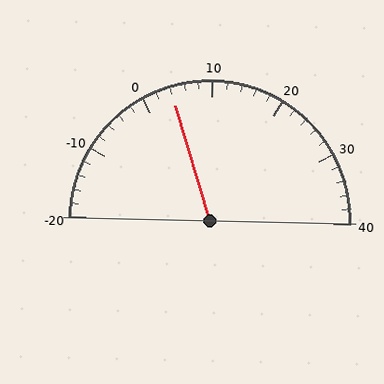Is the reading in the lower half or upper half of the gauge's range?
The reading is in the lower half of the range (-20 to 40).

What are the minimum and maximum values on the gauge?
The gauge ranges from -20 to 40.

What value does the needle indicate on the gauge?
The needle indicates approximately 4.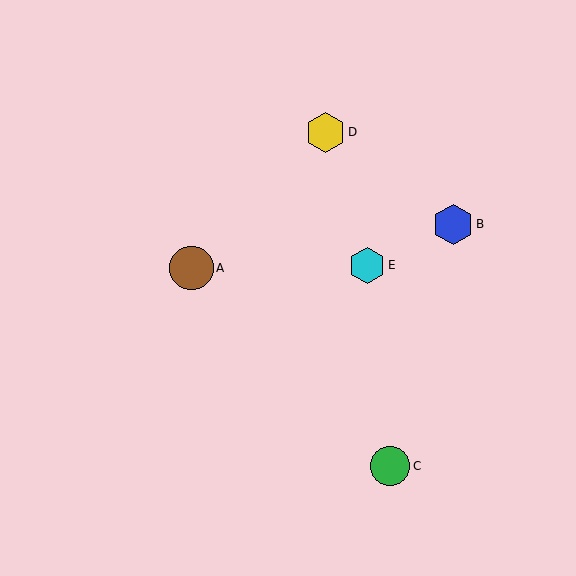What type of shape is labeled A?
Shape A is a brown circle.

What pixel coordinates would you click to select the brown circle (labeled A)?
Click at (191, 268) to select the brown circle A.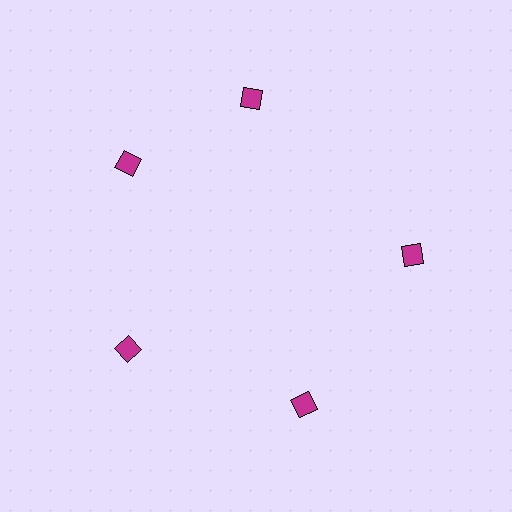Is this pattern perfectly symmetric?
No. The 5 magenta squares are arranged in a ring, but one element near the 1 o'clock position is rotated out of alignment along the ring, breaking the 5-fold rotational symmetry.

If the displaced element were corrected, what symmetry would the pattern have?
It would have 5-fold rotational symmetry — the pattern would map onto itself every 72 degrees.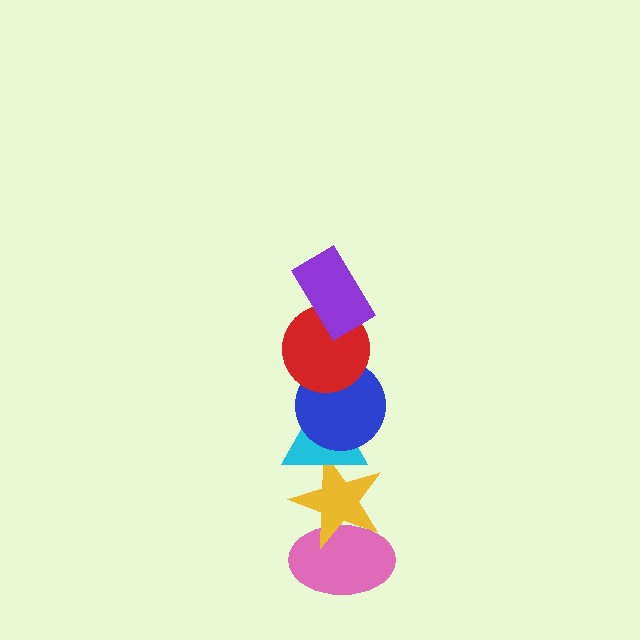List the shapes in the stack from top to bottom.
From top to bottom: the purple rectangle, the red circle, the blue circle, the cyan triangle, the yellow star, the pink ellipse.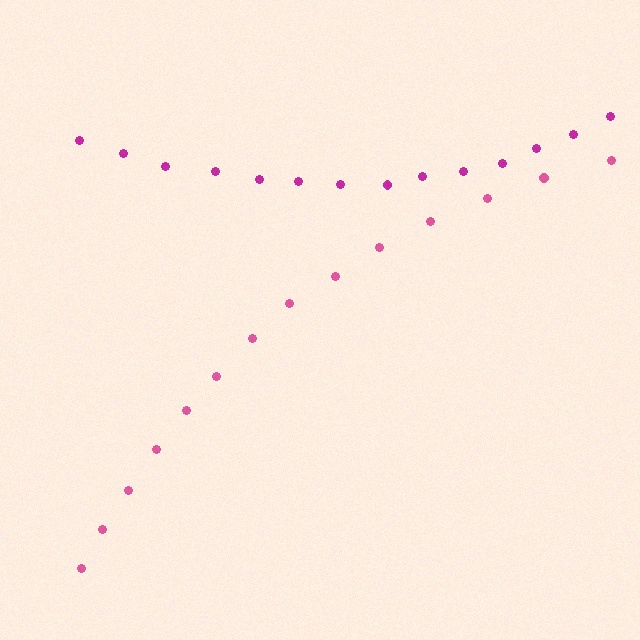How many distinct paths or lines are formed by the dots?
There are 2 distinct paths.